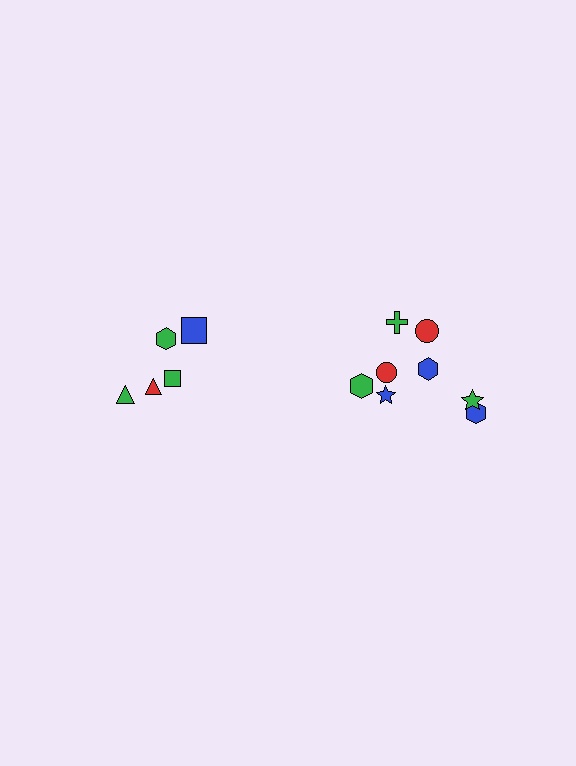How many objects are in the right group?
There are 8 objects.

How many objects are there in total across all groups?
There are 13 objects.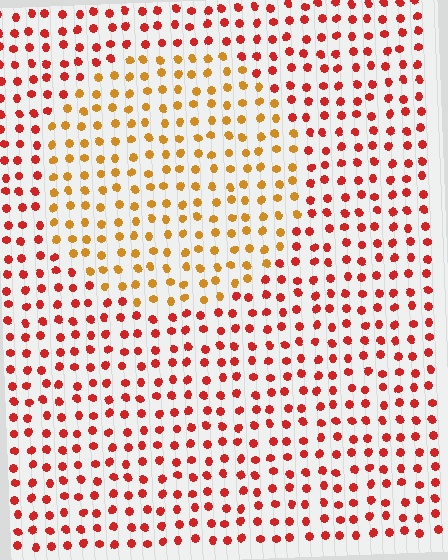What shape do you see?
I see a circle.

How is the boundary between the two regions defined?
The boundary is defined purely by a slight shift in hue (about 37 degrees). Spacing, size, and orientation are identical on both sides.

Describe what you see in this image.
The image is filled with small red elements in a uniform arrangement. A circle-shaped region is visible where the elements are tinted to a slightly different hue, forming a subtle color boundary.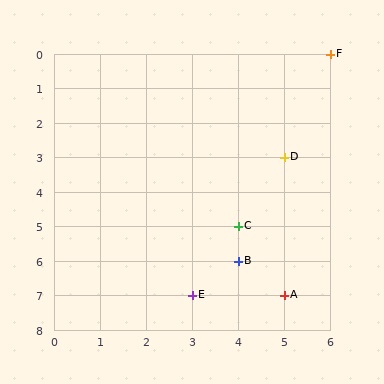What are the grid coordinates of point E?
Point E is at grid coordinates (3, 7).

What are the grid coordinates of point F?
Point F is at grid coordinates (6, 0).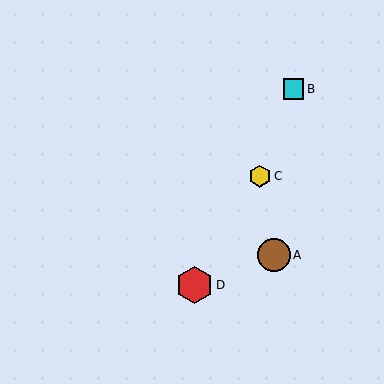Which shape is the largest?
The red hexagon (labeled D) is the largest.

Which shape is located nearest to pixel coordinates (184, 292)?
The red hexagon (labeled D) at (194, 285) is nearest to that location.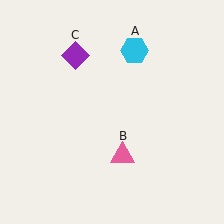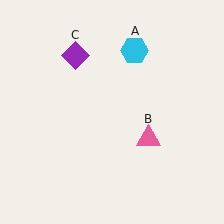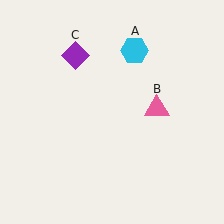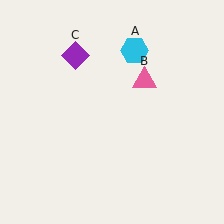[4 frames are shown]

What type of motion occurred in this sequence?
The pink triangle (object B) rotated counterclockwise around the center of the scene.